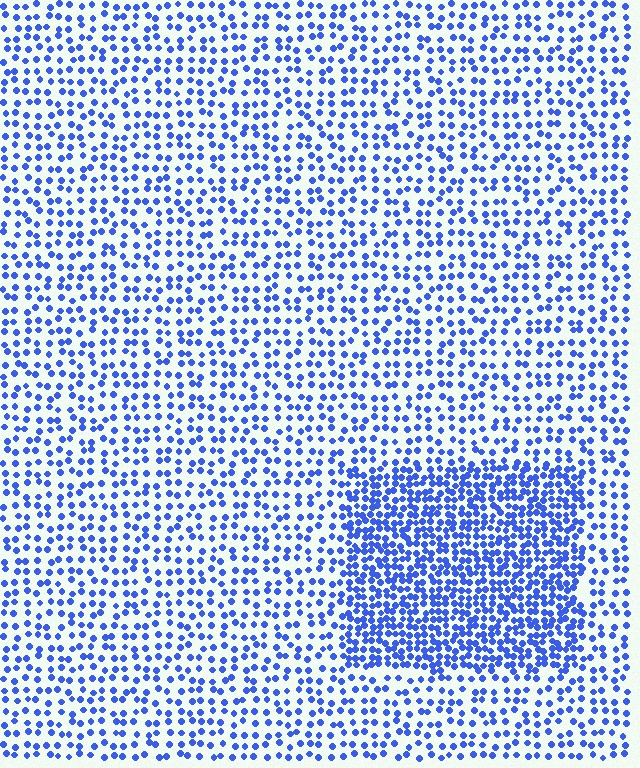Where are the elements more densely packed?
The elements are more densely packed inside the rectangle boundary.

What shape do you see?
I see a rectangle.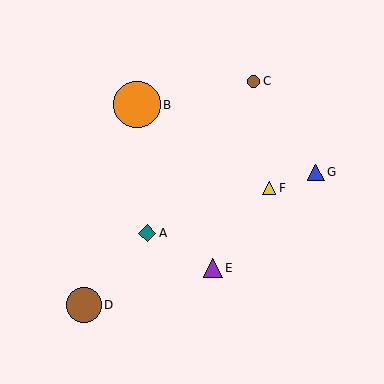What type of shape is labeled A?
Shape A is a teal diamond.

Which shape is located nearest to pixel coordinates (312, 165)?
The blue triangle (labeled G) at (316, 172) is nearest to that location.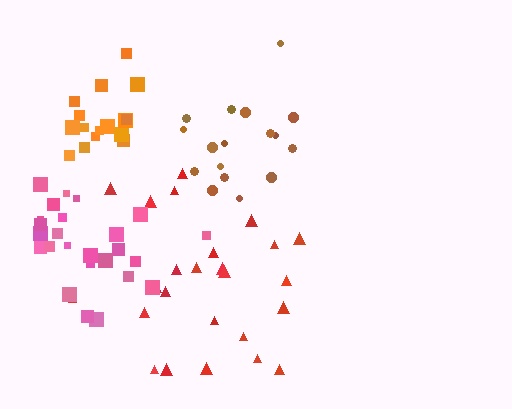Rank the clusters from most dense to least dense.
orange, pink, brown, red.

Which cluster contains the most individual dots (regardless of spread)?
Red (25).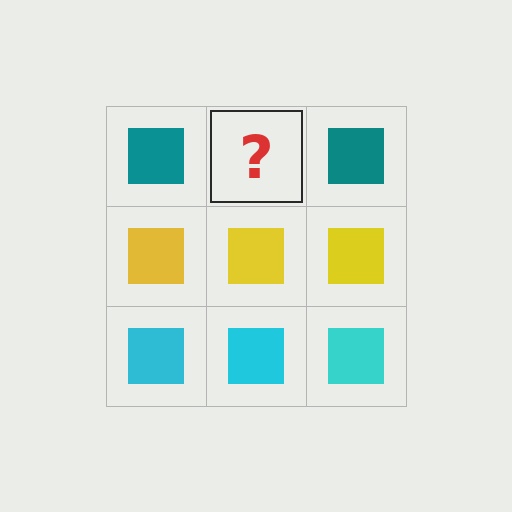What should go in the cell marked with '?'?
The missing cell should contain a teal square.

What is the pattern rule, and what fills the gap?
The rule is that each row has a consistent color. The gap should be filled with a teal square.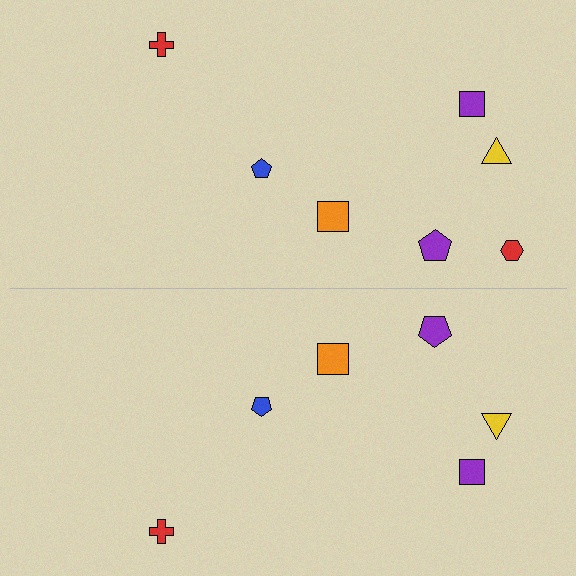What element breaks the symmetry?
A red hexagon is missing from the bottom side.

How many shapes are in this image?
There are 13 shapes in this image.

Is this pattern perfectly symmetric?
No, the pattern is not perfectly symmetric. A red hexagon is missing from the bottom side.